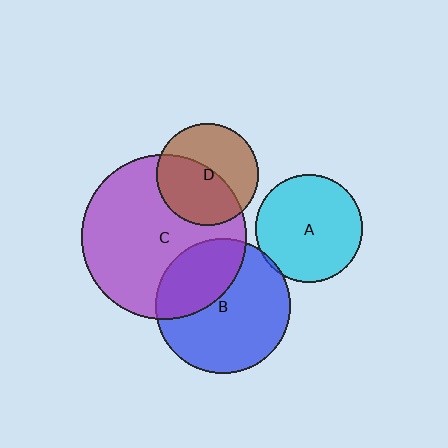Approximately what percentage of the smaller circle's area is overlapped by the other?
Approximately 50%.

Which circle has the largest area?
Circle C (purple).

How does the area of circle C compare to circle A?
Approximately 2.4 times.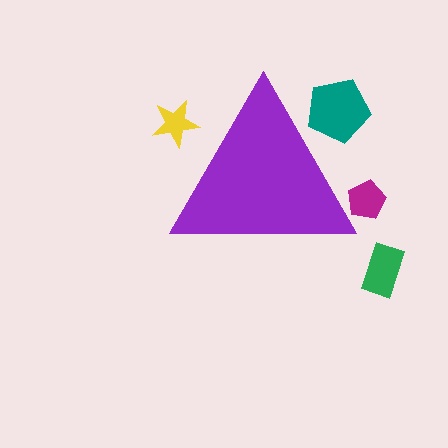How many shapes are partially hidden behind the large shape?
3 shapes are partially hidden.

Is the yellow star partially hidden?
Yes, the yellow star is partially hidden behind the purple triangle.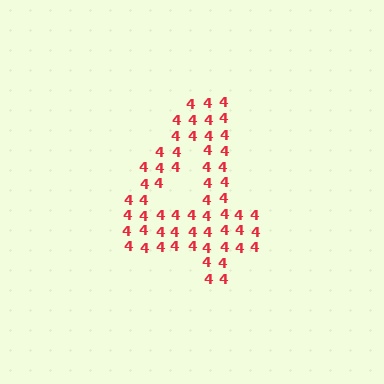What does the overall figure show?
The overall figure shows the digit 4.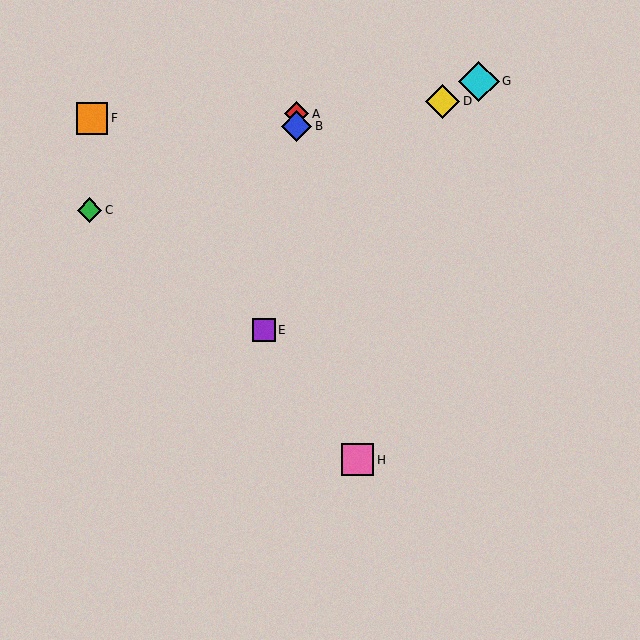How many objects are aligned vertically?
2 objects (A, B) are aligned vertically.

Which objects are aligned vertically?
Objects A, B are aligned vertically.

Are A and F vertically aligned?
No, A is at x≈296 and F is at x≈92.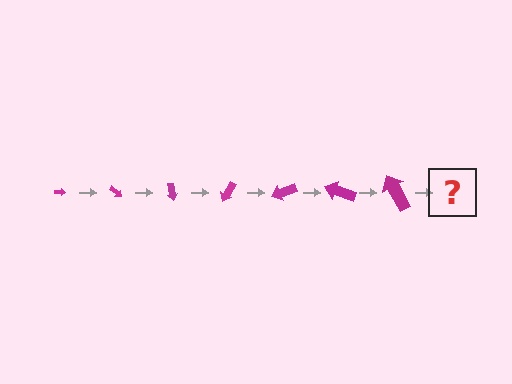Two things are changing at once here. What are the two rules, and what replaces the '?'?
The two rules are that the arrow grows larger each step and it rotates 40 degrees each step. The '?' should be an arrow, larger than the previous one and rotated 280 degrees from the start.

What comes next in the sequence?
The next element should be an arrow, larger than the previous one and rotated 280 degrees from the start.